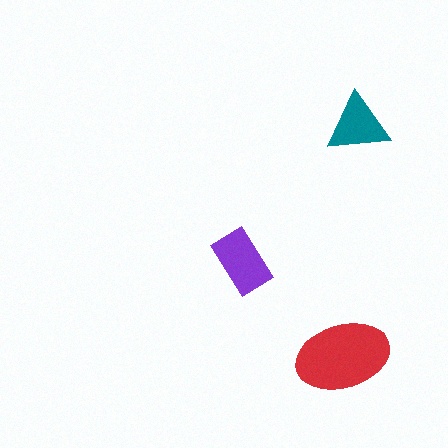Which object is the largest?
The red ellipse.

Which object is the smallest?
The teal triangle.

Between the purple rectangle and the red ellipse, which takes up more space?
The red ellipse.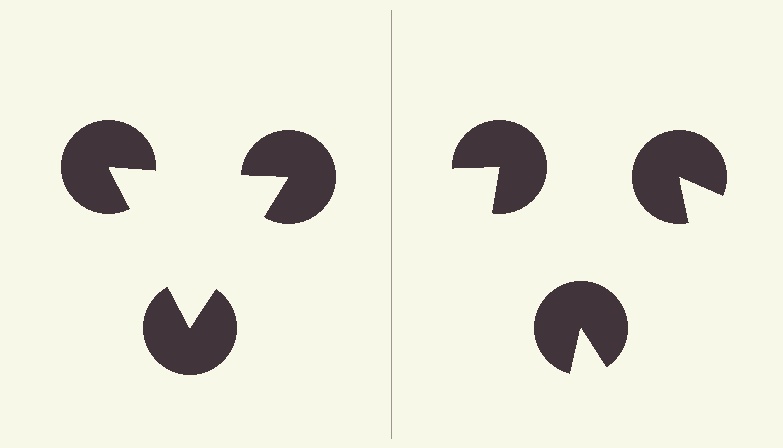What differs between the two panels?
The pac-man discs are positioned identically on both sides; only the wedge orientations differ. On the left they align to a triangle; on the right they are misaligned.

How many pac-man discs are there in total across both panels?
6 — 3 on each side.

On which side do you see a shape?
An illusory triangle appears on the left side. On the right side the wedge cuts are rotated, so no coherent shape forms.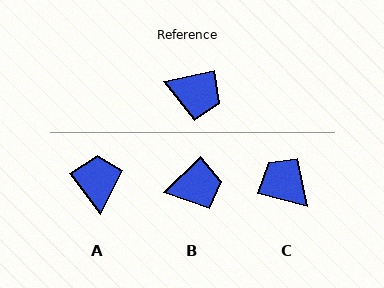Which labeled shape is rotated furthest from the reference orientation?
C, about 153 degrees away.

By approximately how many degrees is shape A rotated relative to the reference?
Approximately 115 degrees counter-clockwise.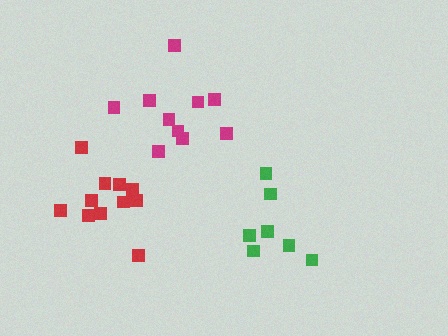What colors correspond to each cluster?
The clusters are colored: red, green, magenta.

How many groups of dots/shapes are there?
There are 3 groups.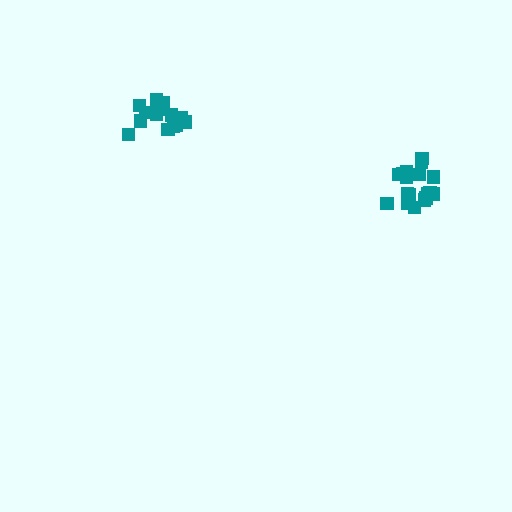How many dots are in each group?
Group 1: 19 dots, Group 2: 17 dots (36 total).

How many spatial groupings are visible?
There are 2 spatial groupings.